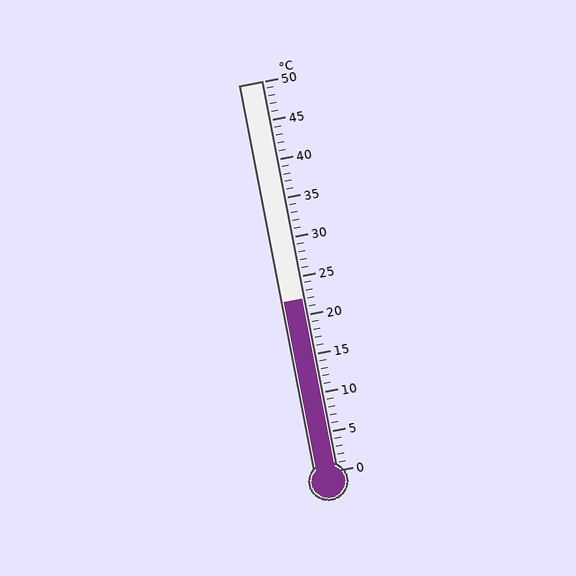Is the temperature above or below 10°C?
The temperature is above 10°C.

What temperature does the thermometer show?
The thermometer shows approximately 22°C.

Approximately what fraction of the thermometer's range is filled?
The thermometer is filled to approximately 45% of its range.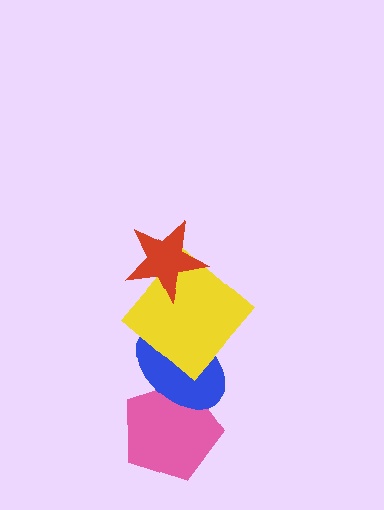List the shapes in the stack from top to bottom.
From top to bottom: the red star, the yellow diamond, the blue ellipse, the pink pentagon.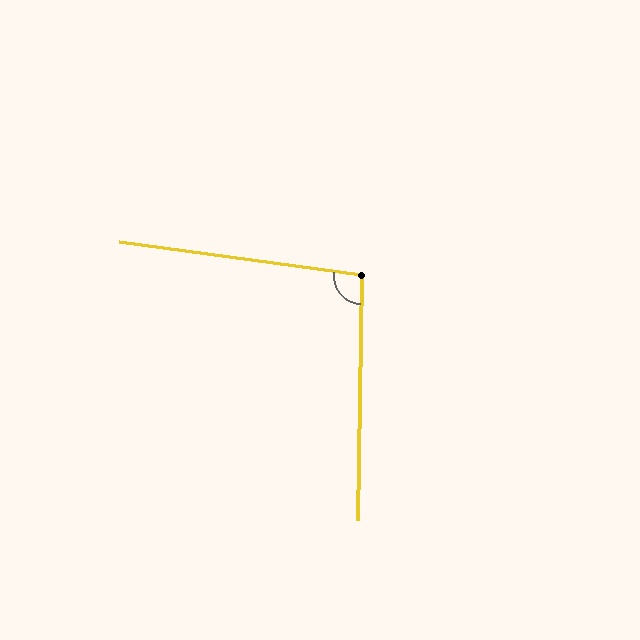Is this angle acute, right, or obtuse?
It is obtuse.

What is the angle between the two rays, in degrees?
Approximately 97 degrees.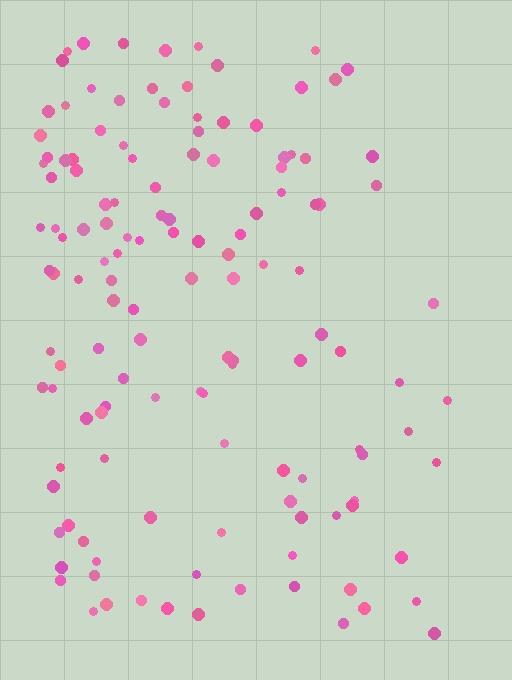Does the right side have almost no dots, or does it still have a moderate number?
Still a moderate number, just noticeably fewer than the left.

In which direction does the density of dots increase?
From right to left, with the left side densest.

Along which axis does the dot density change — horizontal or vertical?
Horizontal.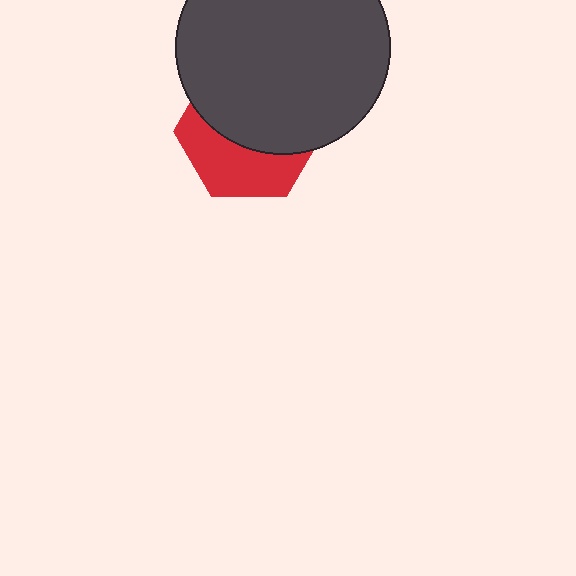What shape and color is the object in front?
The object in front is a dark gray circle.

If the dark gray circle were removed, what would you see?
You would see the complete red hexagon.